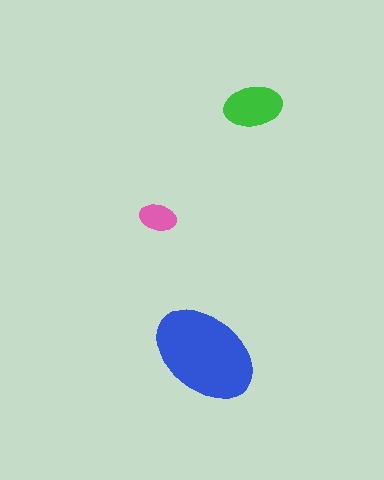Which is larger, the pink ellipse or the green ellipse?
The green one.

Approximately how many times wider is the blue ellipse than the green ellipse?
About 2 times wider.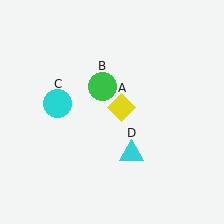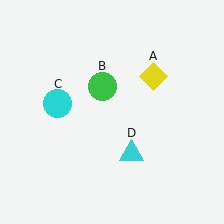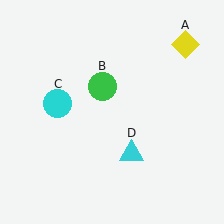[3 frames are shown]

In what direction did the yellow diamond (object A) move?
The yellow diamond (object A) moved up and to the right.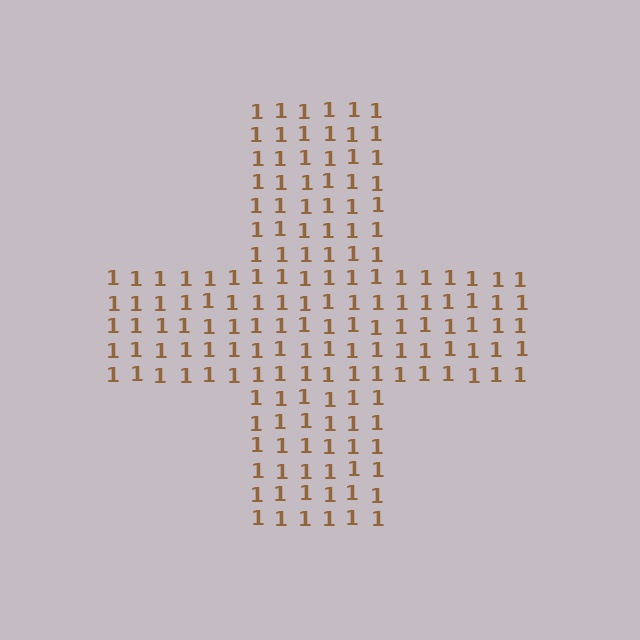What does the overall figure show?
The overall figure shows a cross.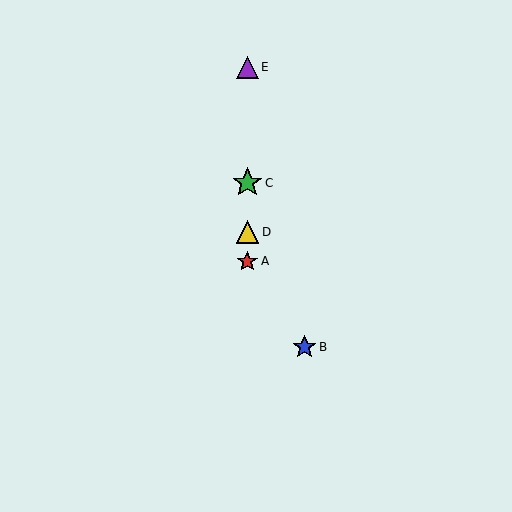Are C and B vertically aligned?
No, C is at x≈247 and B is at x≈304.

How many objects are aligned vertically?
4 objects (A, C, D, E) are aligned vertically.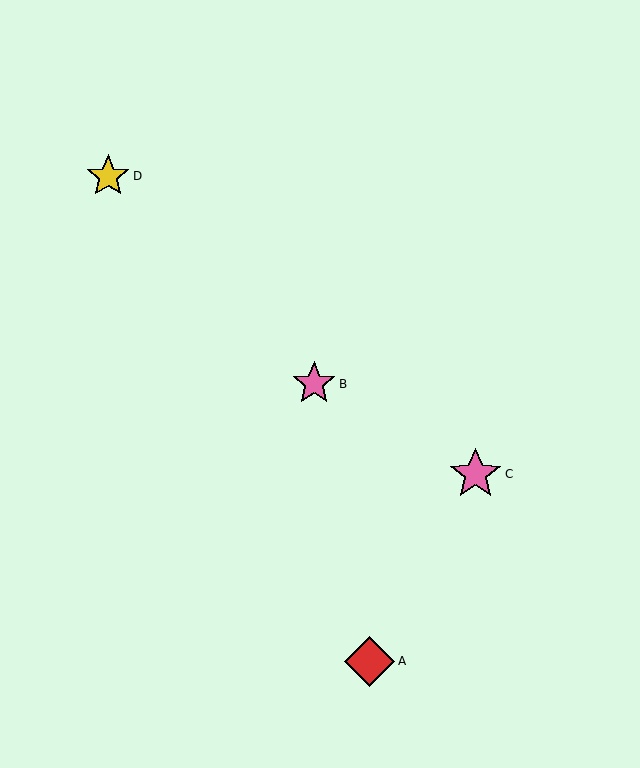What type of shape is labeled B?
Shape B is a pink star.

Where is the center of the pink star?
The center of the pink star is at (475, 474).